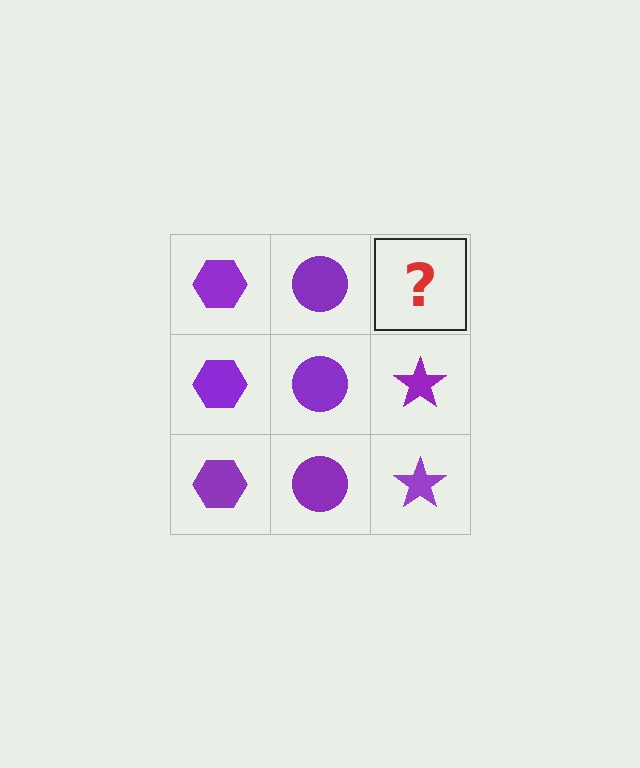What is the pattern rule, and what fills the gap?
The rule is that each column has a consistent shape. The gap should be filled with a purple star.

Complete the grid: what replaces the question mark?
The question mark should be replaced with a purple star.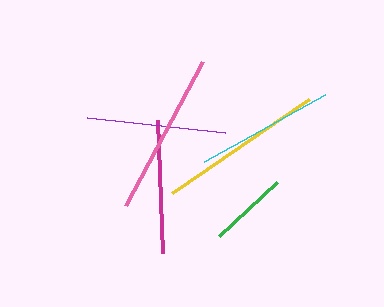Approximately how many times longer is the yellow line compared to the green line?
The yellow line is approximately 2.1 times the length of the green line.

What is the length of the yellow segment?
The yellow segment is approximately 167 pixels long.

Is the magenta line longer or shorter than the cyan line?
The cyan line is longer than the magenta line.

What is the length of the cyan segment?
The cyan segment is approximately 138 pixels long.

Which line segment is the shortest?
The green line is the shortest at approximately 80 pixels.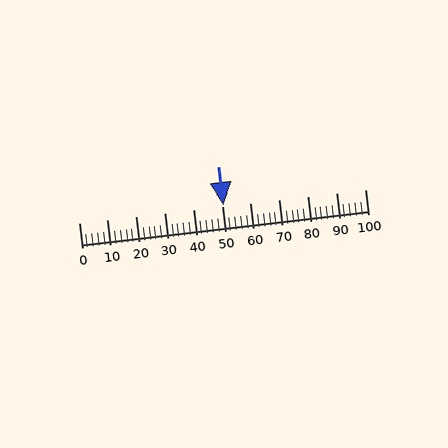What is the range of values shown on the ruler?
The ruler shows values from 0 to 100.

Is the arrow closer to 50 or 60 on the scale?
The arrow is closer to 50.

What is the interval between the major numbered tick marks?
The major tick marks are spaced 10 units apart.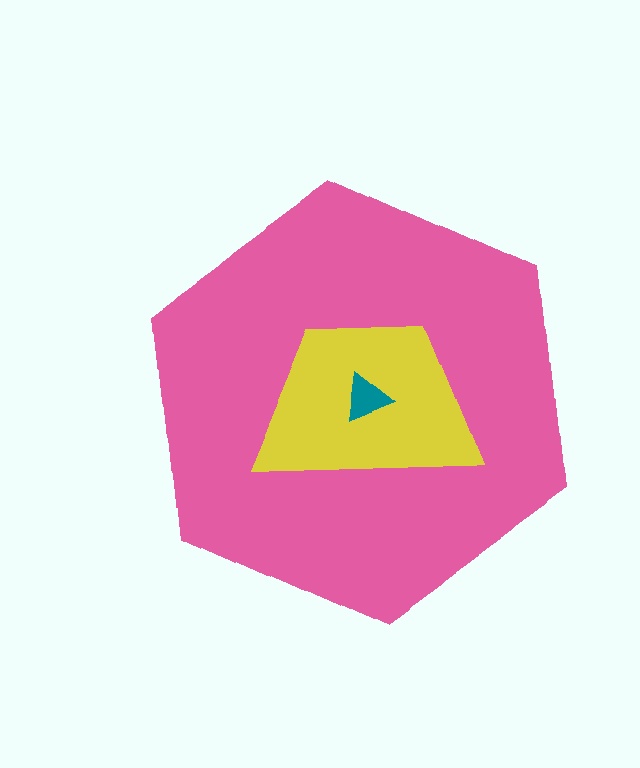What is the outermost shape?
The pink hexagon.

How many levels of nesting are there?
3.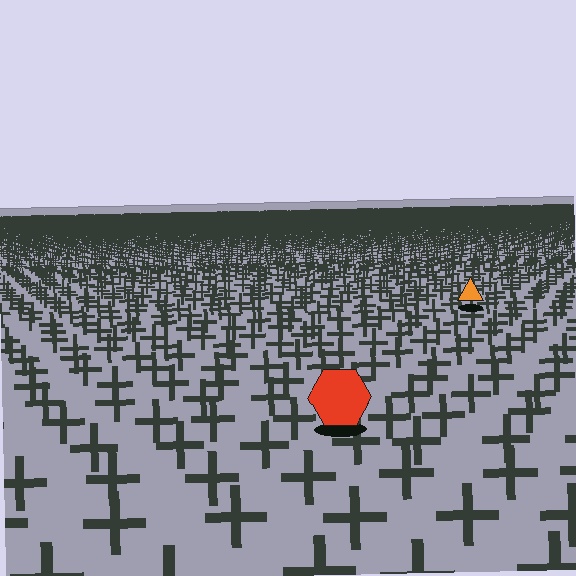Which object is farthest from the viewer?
The orange triangle is farthest from the viewer. It appears smaller and the ground texture around it is denser.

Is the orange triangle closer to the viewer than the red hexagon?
No. The red hexagon is closer — you can tell from the texture gradient: the ground texture is coarser near it.